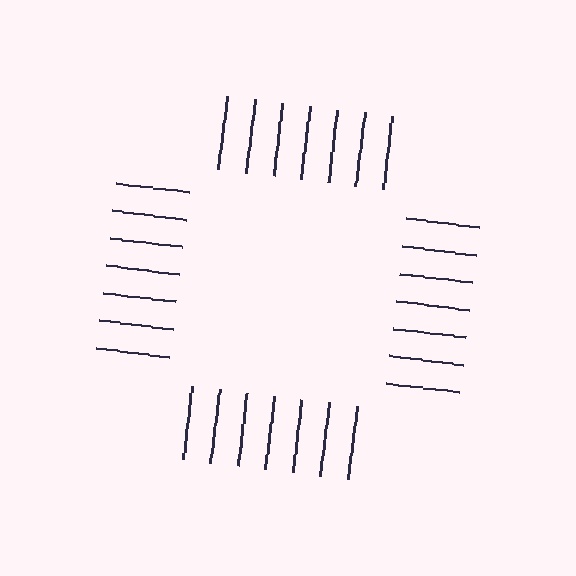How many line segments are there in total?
28 — 7 along each of the 4 edges.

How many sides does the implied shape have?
4 sides — the line-ends trace a square.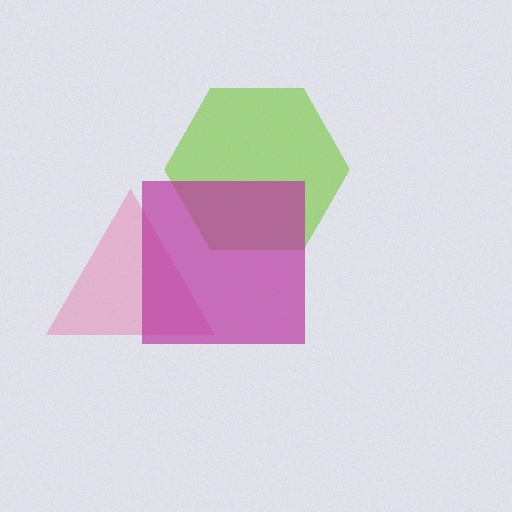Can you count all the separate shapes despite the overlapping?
Yes, there are 3 separate shapes.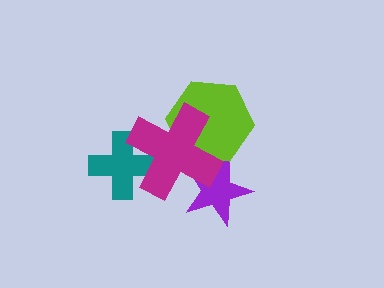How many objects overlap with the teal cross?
1 object overlaps with the teal cross.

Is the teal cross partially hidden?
Yes, it is partially covered by another shape.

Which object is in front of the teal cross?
The magenta cross is in front of the teal cross.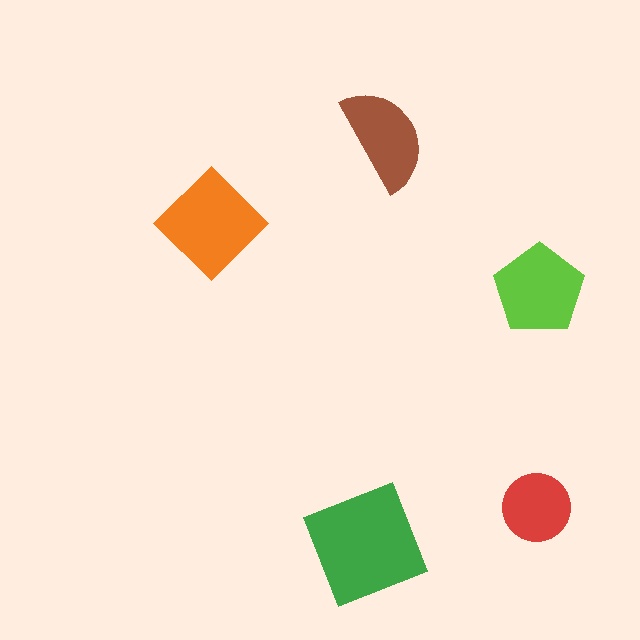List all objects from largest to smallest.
The green square, the orange diamond, the lime pentagon, the brown semicircle, the red circle.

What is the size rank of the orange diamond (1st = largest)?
2nd.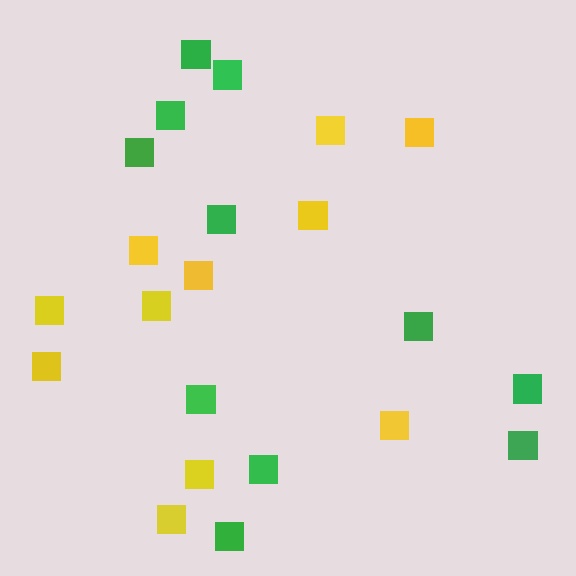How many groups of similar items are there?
There are 2 groups: one group of green squares (11) and one group of yellow squares (11).